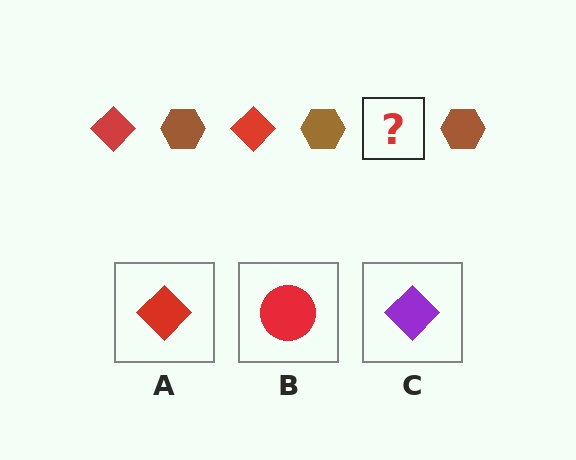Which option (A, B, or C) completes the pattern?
A.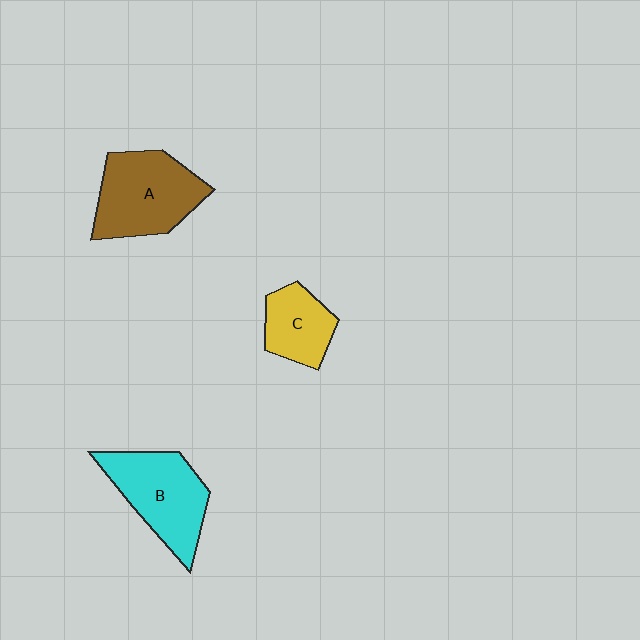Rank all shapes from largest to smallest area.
From largest to smallest: A (brown), B (cyan), C (yellow).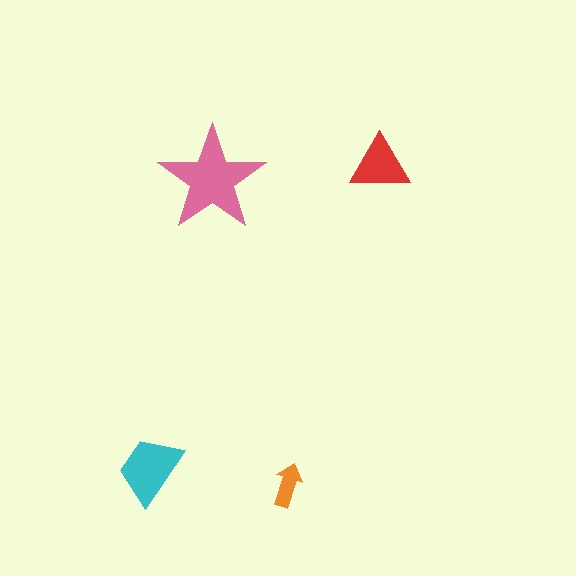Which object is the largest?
The pink star.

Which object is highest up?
The red triangle is topmost.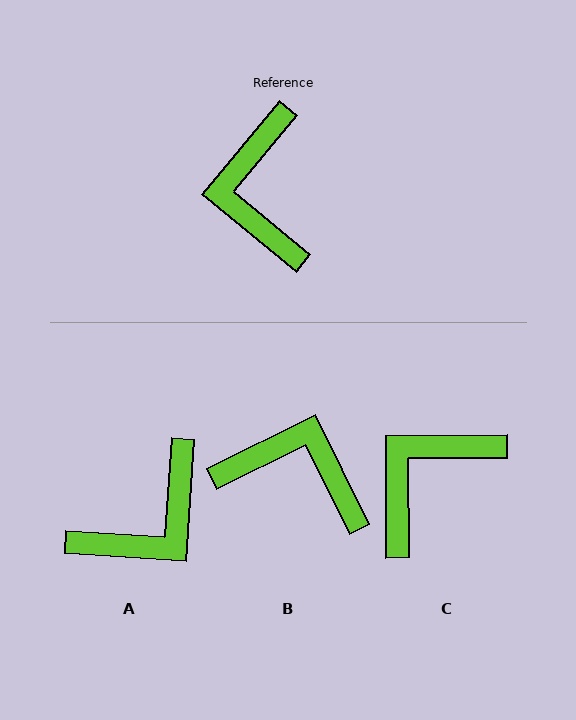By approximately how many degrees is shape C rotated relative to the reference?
Approximately 50 degrees clockwise.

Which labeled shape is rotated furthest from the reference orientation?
A, about 126 degrees away.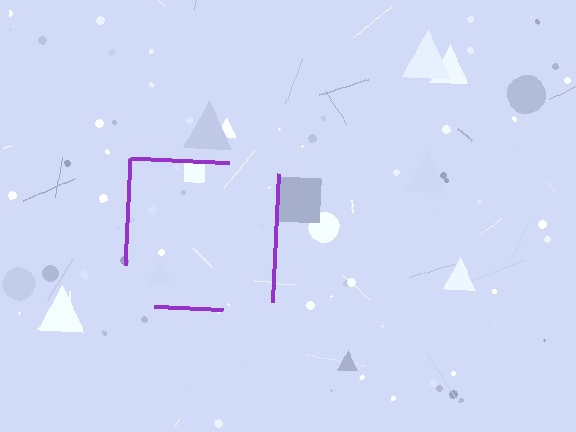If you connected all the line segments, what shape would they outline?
They would outline a square.